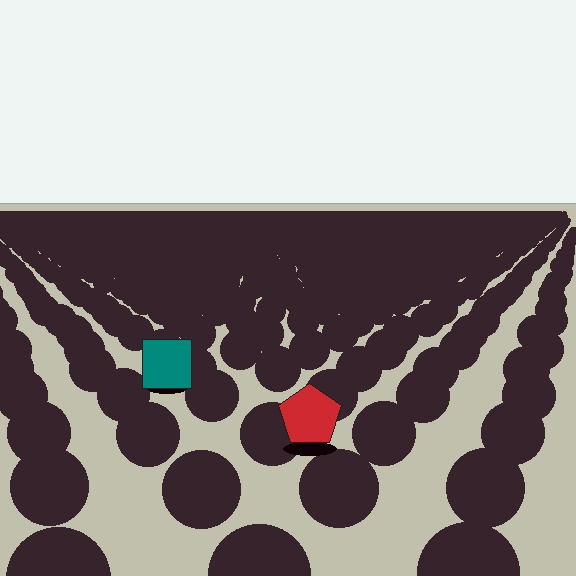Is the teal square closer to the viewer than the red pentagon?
No. The red pentagon is closer — you can tell from the texture gradient: the ground texture is coarser near it.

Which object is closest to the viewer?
The red pentagon is closest. The texture marks near it are larger and more spread out.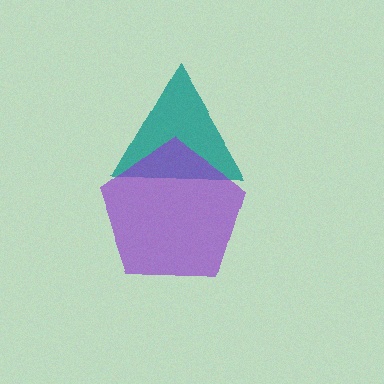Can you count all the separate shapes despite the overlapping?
Yes, there are 2 separate shapes.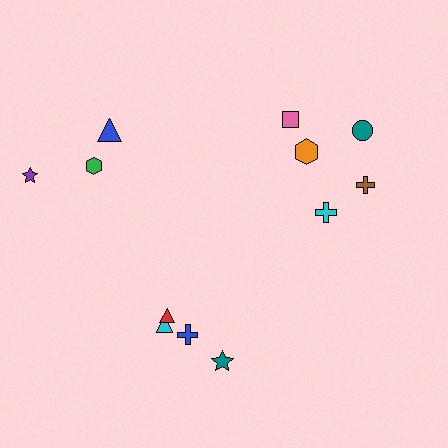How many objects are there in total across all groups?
There are 12 objects.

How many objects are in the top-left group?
There are 3 objects.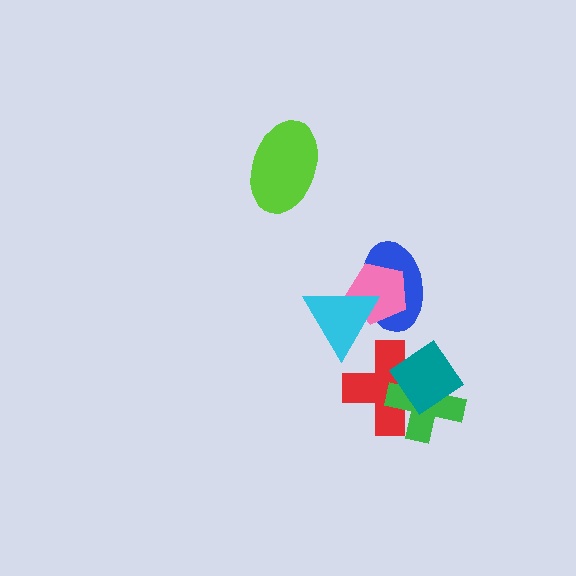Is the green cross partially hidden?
Yes, it is partially covered by another shape.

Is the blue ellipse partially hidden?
Yes, it is partially covered by another shape.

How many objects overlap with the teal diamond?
2 objects overlap with the teal diamond.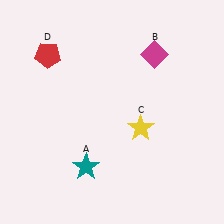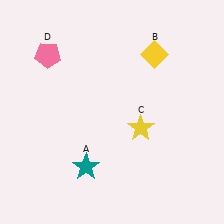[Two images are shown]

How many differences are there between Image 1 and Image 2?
There are 2 differences between the two images.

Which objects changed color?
B changed from magenta to yellow. D changed from red to pink.